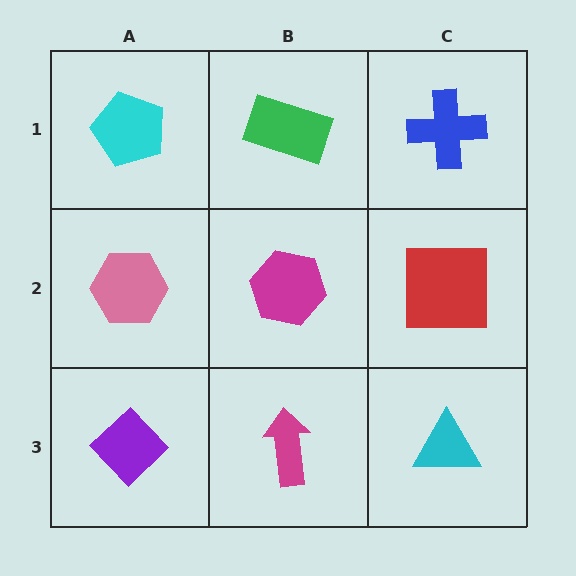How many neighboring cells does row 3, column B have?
3.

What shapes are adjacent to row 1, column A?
A pink hexagon (row 2, column A), a green rectangle (row 1, column B).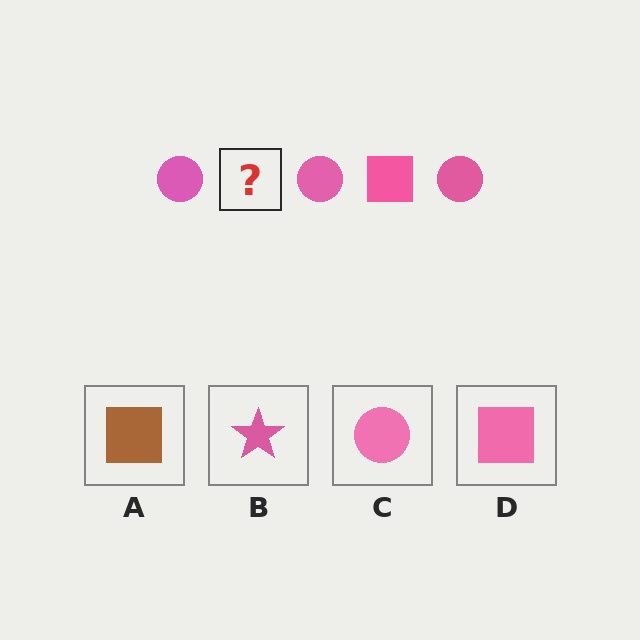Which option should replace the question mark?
Option D.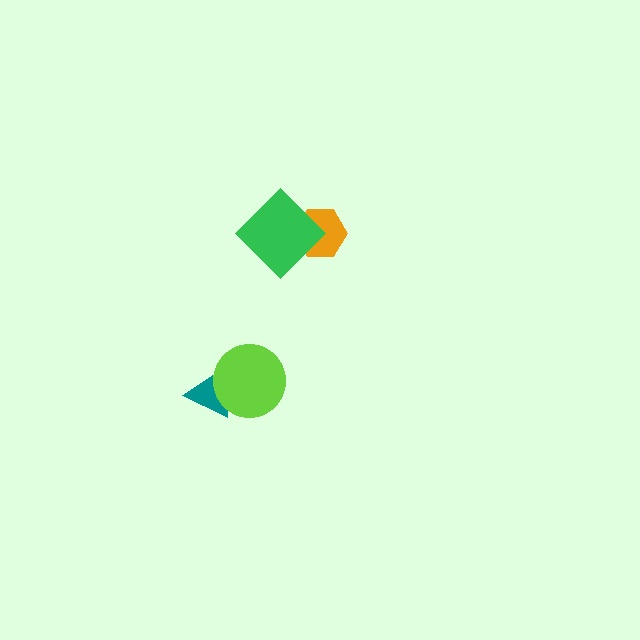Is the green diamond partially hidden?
No, no other shape covers it.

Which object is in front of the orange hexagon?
The green diamond is in front of the orange hexagon.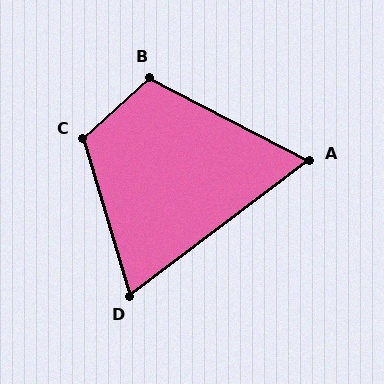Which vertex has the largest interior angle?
C, at approximately 116 degrees.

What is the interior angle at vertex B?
Approximately 111 degrees (obtuse).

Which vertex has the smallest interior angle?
A, at approximately 64 degrees.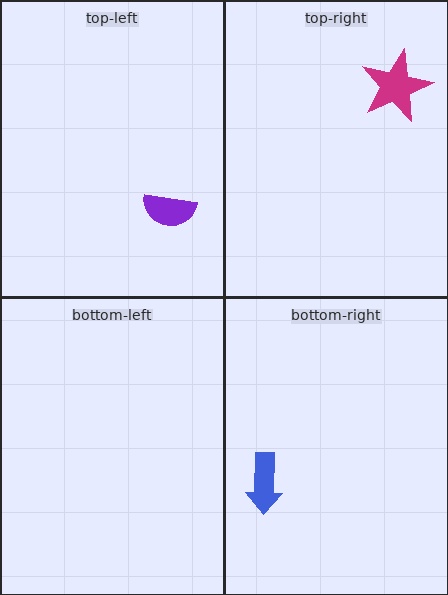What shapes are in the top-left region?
The purple semicircle.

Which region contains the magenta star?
The top-right region.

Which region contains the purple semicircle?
The top-left region.